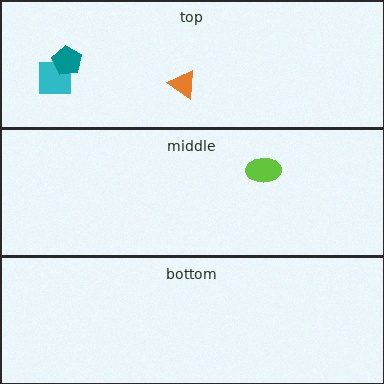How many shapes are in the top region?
3.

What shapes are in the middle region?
The lime ellipse.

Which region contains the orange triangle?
The top region.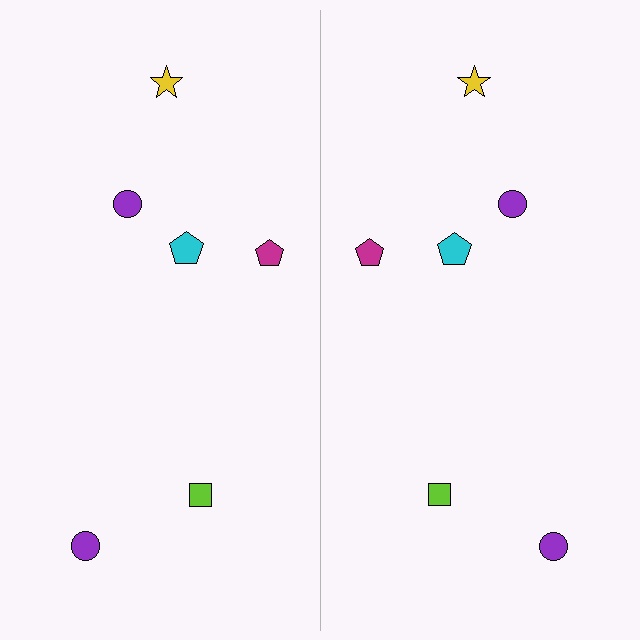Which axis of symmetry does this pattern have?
The pattern has a vertical axis of symmetry running through the center of the image.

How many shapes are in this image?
There are 12 shapes in this image.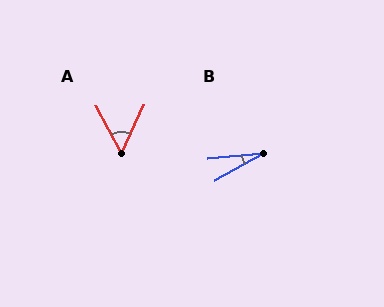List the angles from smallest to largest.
B (25°), A (53°).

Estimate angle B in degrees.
Approximately 25 degrees.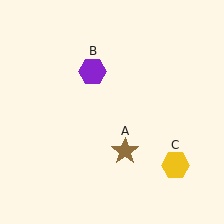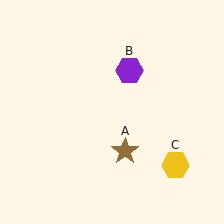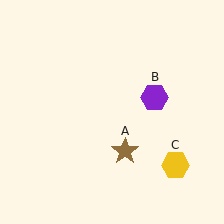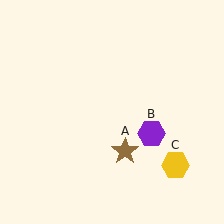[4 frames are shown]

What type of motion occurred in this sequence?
The purple hexagon (object B) rotated clockwise around the center of the scene.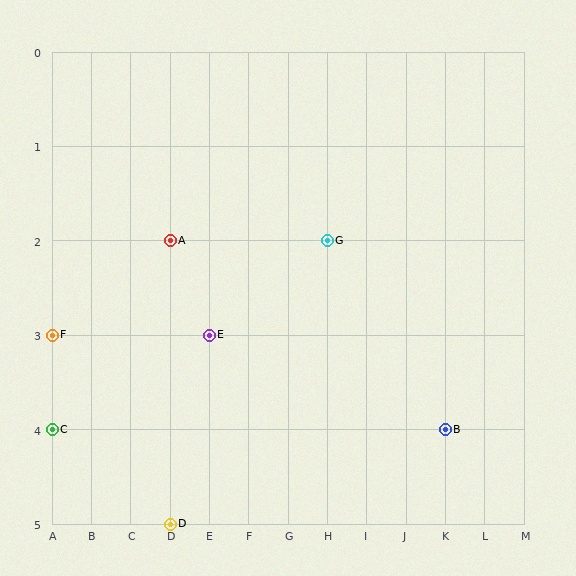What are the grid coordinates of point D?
Point D is at grid coordinates (D, 5).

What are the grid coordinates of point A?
Point A is at grid coordinates (D, 2).